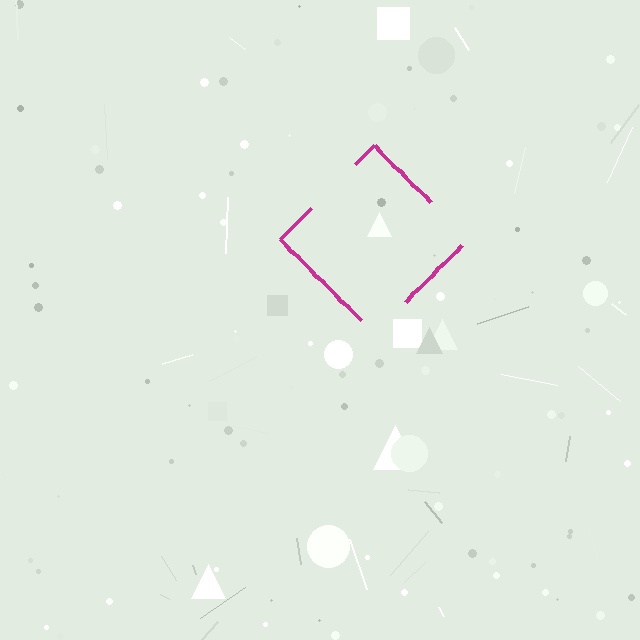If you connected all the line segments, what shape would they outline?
They would outline a diamond.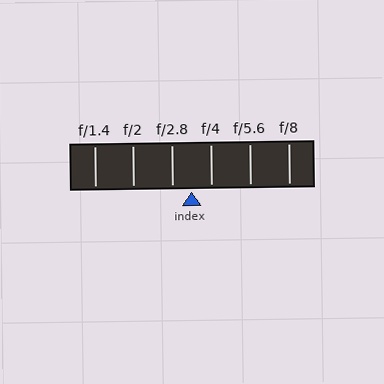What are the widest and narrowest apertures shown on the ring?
The widest aperture shown is f/1.4 and the narrowest is f/8.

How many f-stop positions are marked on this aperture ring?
There are 6 f-stop positions marked.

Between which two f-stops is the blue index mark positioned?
The index mark is between f/2.8 and f/4.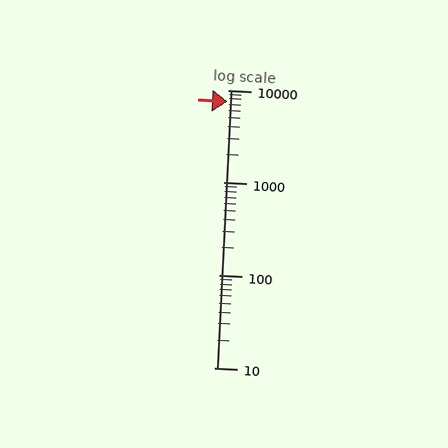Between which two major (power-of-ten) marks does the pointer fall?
The pointer is between 1000 and 10000.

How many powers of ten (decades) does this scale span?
The scale spans 3 decades, from 10 to 10000.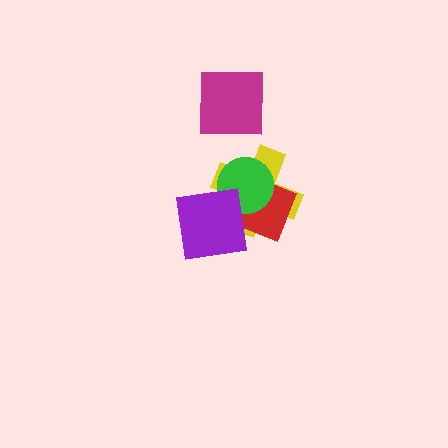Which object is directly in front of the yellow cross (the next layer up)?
The red square is directly in front of the yellow cross.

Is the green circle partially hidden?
Yes, it is partially covered by another shape.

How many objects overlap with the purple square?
3 objects overlap with the purple square.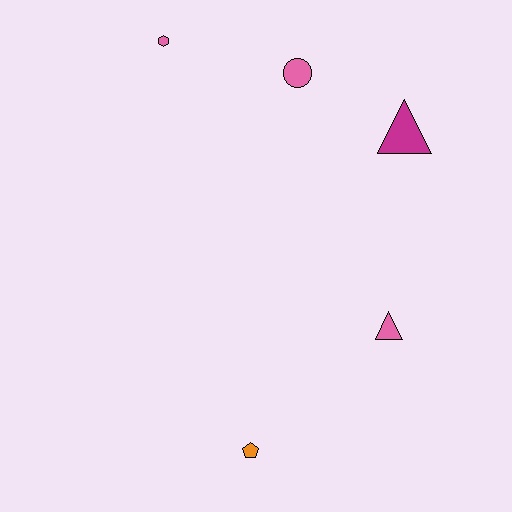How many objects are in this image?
There are 5 objects.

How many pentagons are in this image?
There is 1 pentagon.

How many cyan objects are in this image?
There are no cyan objects.